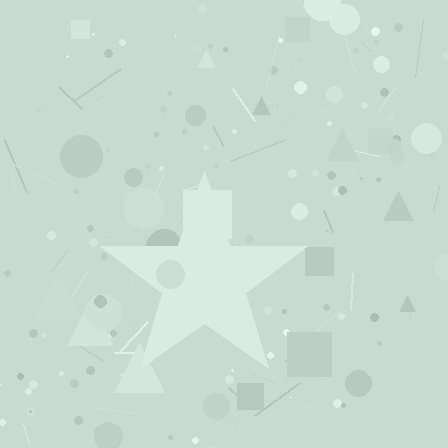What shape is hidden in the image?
A star is hidden in the image.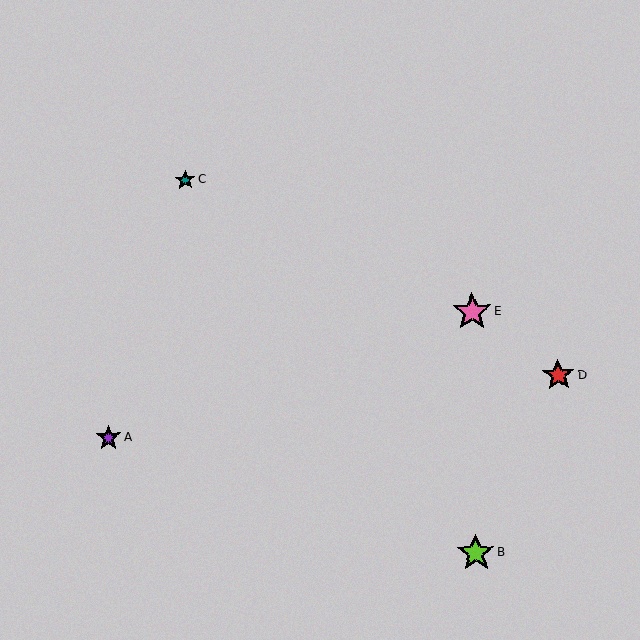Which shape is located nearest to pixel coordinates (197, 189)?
The teal star (labeled C) at (185, 180) is nearest to that location.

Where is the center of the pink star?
The center of the pink star is at (472, 312).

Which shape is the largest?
The pink star (labeled E) is the largest.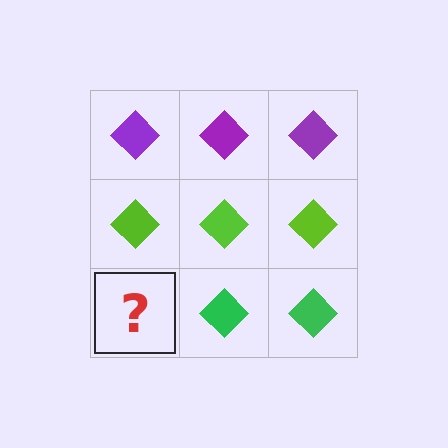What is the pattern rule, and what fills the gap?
The rule is that each row has a consistent color. The gap should be filled with a green diamond.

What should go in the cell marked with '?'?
The missing cell should contain a green diamond.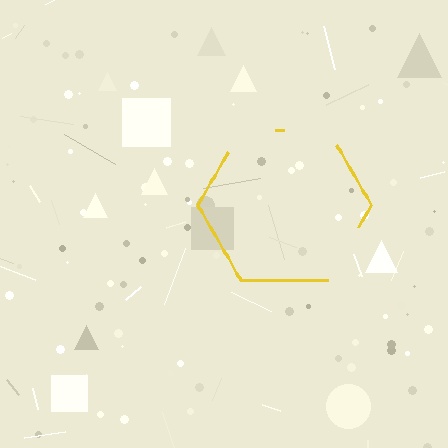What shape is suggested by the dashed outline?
The dashed outline suggests a hexagon.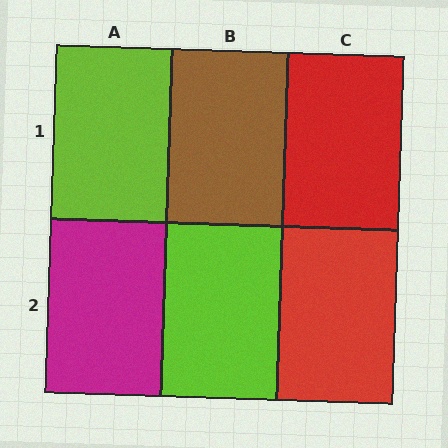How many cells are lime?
2 cells are lime.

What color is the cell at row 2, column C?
Red.